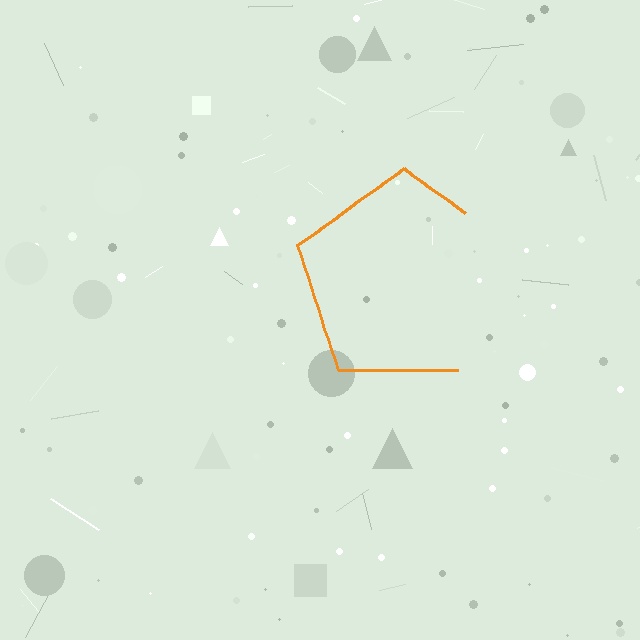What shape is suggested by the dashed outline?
The dashed outline suggests a pentagon.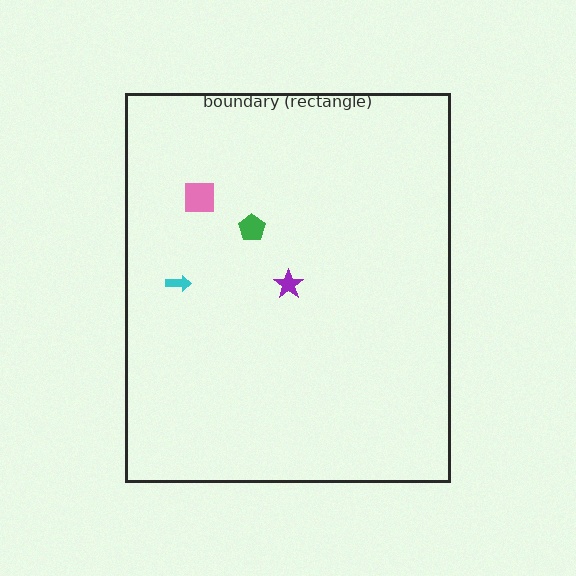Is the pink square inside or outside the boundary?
Inside.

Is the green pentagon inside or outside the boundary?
Inside.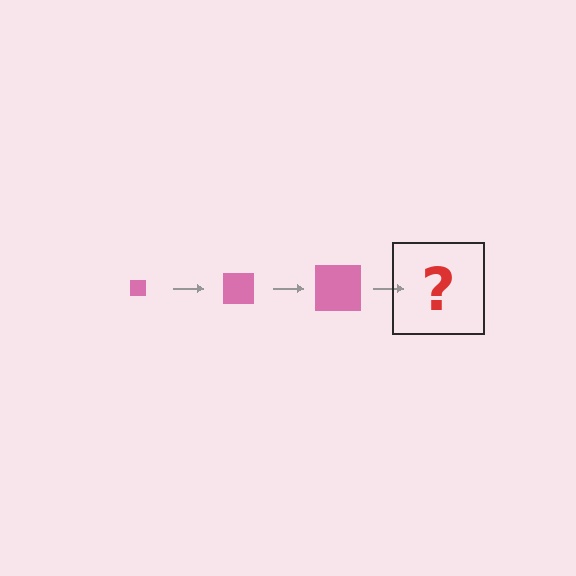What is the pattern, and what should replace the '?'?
The pattern is that the square gets progressively larger each step. The '?' should be a pink square, larger than the previous one.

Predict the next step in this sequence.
The next step is a pink square, larger than the previous one.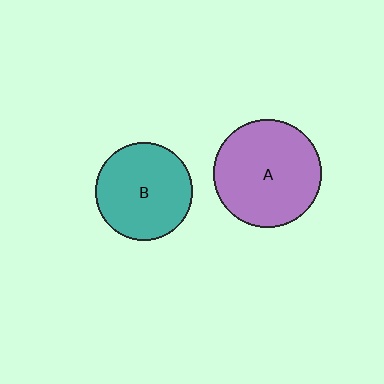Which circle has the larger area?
Circle A (purple).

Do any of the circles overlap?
No, none of the circles overlap.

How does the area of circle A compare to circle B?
Approximately 1.3 times.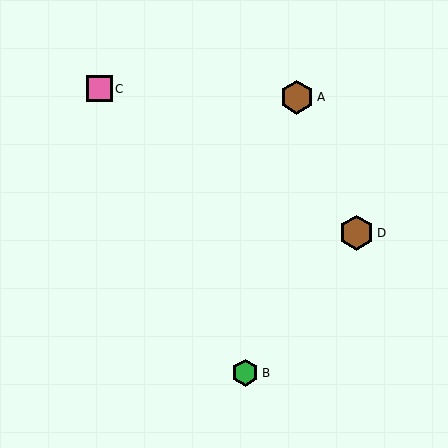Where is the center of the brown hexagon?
The center of the brown hexagon is at (297, 97).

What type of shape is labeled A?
Shape A is a brown hexagon.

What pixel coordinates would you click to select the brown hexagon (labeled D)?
Click at (357, 233) to select the brown hexagon D.